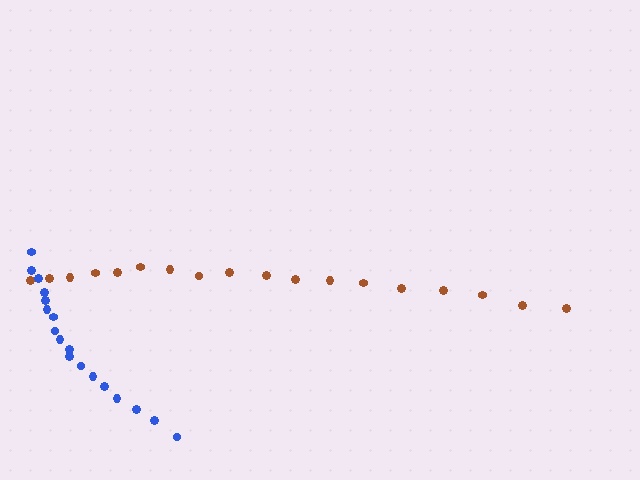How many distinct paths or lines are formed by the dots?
There are 2 distinct paths.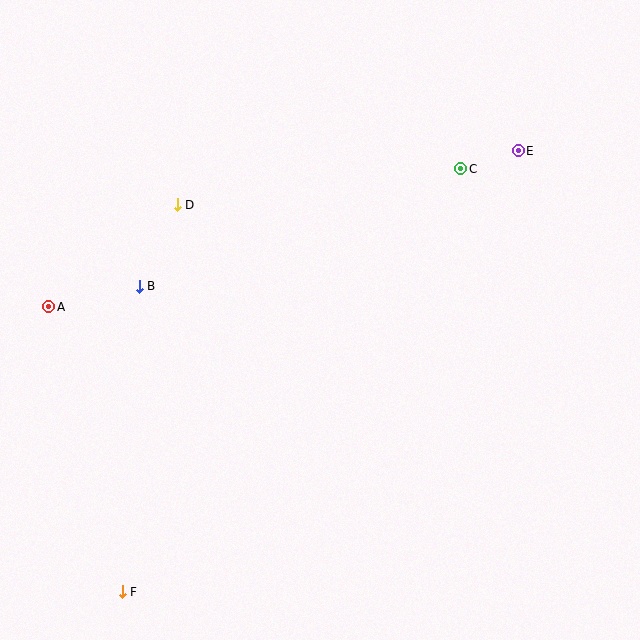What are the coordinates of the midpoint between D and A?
The midpoint between D and A is at (113, 256).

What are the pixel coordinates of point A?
Point A is at (49, 307).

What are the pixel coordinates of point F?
Point F is at (122, 592).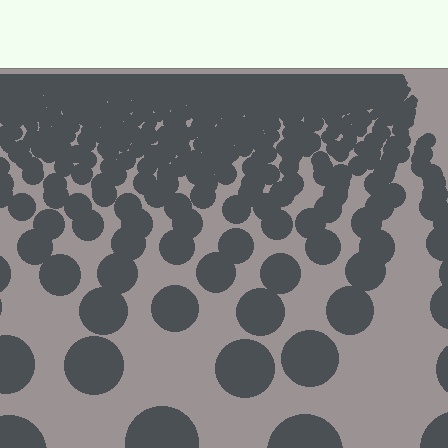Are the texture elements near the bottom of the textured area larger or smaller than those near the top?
Larger. Near the bottom, elements are closer to the viewer and appear at a bigger on-screen size.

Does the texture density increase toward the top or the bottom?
Density increases toward the top.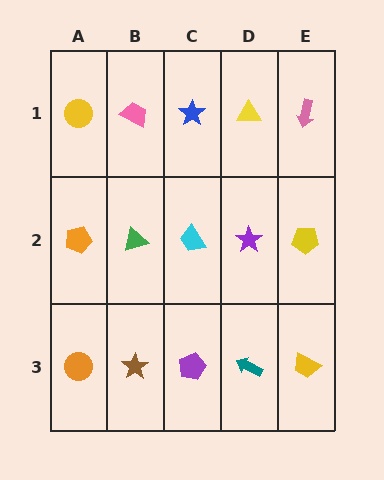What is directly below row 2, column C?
A purple pentagon.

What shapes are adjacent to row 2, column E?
A pink arrow (row 1, column E), a yellow trapezoid (row 3, column E), a purple star (row 2, column D).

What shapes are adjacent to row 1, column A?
An orange pentagon (row 2, column A), a pink trapezoid (row 1, column B).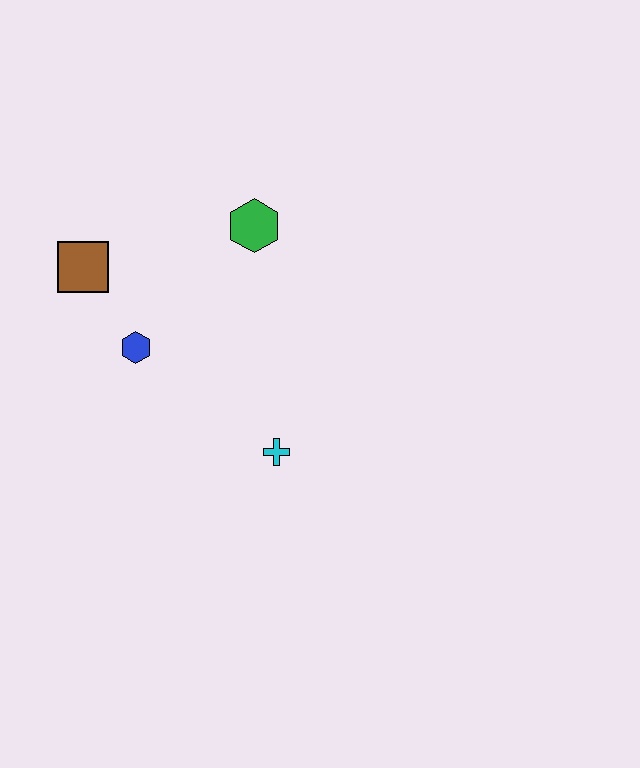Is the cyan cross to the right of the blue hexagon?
Yes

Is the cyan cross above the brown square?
No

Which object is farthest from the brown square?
The cyan cross is farthest from the brown square.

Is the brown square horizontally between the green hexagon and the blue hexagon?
No